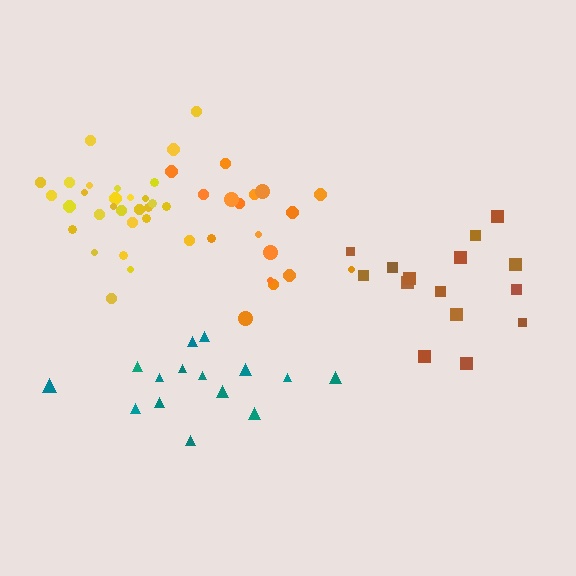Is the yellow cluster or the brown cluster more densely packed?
Yellow.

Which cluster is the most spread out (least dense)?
Teal.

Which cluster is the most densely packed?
Yellow.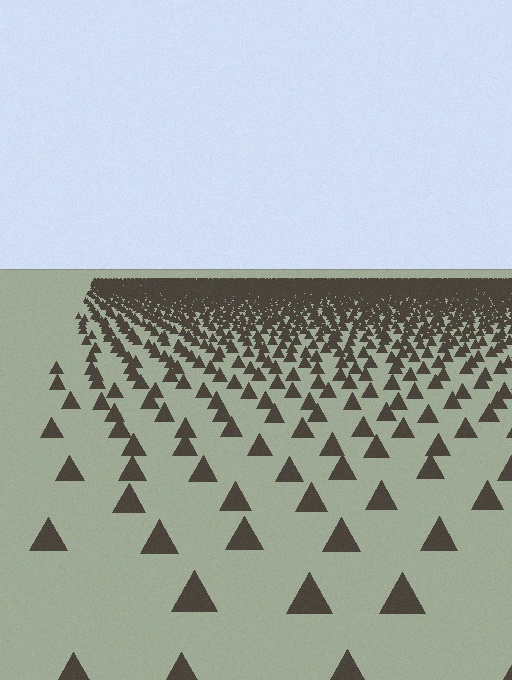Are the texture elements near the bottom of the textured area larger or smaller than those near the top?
Larger. Near the bottom, elements are closer to the viewer and appear at a bigger on-screen size.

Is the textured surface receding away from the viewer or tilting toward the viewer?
The surface is receding away from the viewer. Texture elements get smaller and denser toward the top.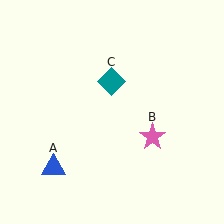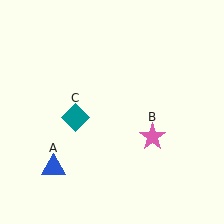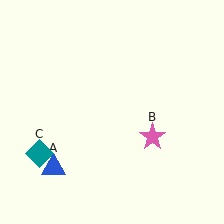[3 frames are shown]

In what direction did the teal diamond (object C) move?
The teal diamond (object C) moved down and to the left.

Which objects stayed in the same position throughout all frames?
Blue triangle (object A) and pink star (object B) remained stationary.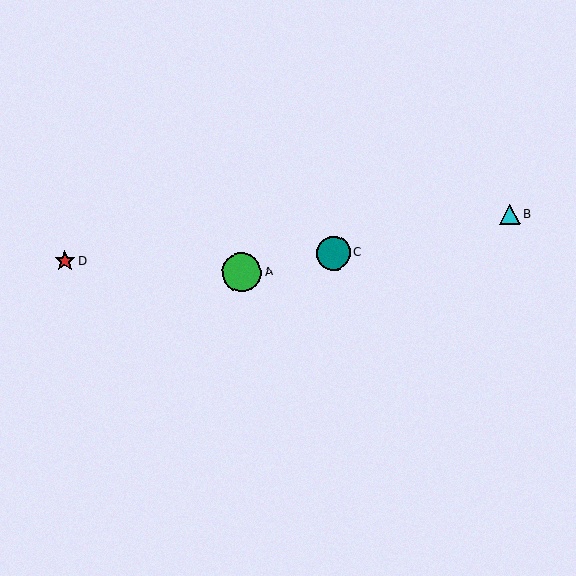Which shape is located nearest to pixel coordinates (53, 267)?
The red star (labeled D) at (65, 261) is nearest to that location.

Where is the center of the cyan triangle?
The center of the cyan triangle is at (510, 215).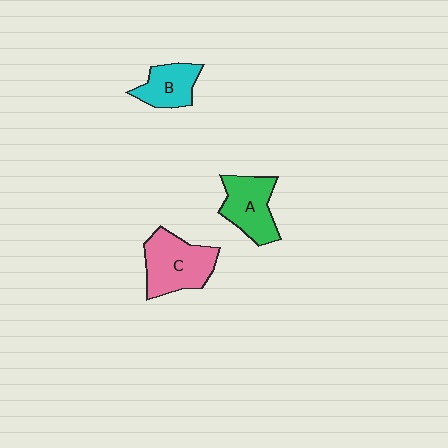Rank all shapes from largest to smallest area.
From largest to smallest: C (pink), A (green), B (cyan).